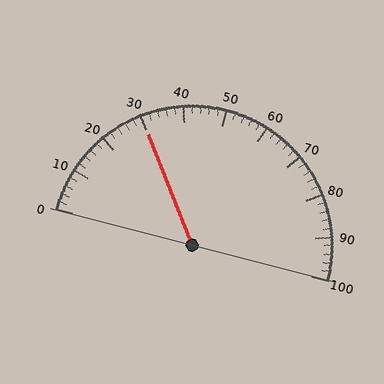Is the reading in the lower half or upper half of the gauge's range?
The reading is in the lower half of the range (0 to 100).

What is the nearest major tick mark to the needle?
The nearest major tick mark is 30.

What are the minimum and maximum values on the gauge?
The gauge ranges from 0 to 100.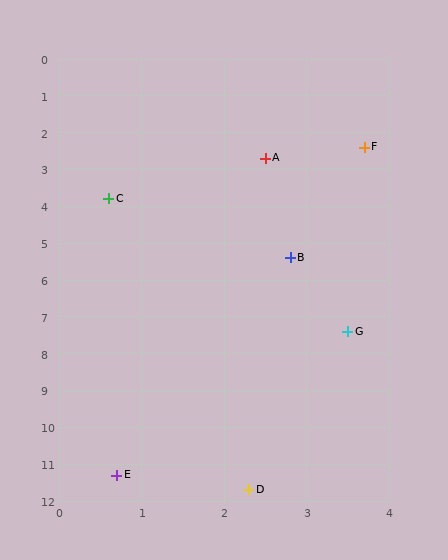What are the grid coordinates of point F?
Point F is at approximately (3.7, 2.4).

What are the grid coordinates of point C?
Point C is at approximately (0.6, 3.8).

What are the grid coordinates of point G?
Point G is at approximately (3.5, 7.4).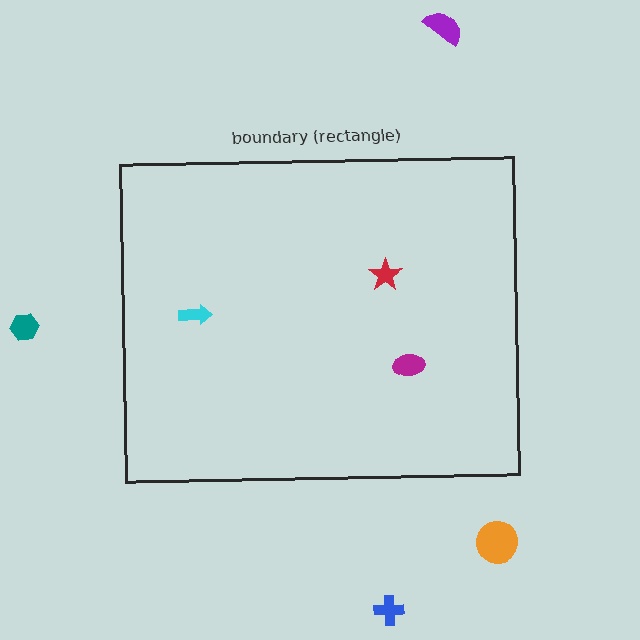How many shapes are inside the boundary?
3 inside, 4 outside.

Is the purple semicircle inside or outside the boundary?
Outside.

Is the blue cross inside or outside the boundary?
Outside.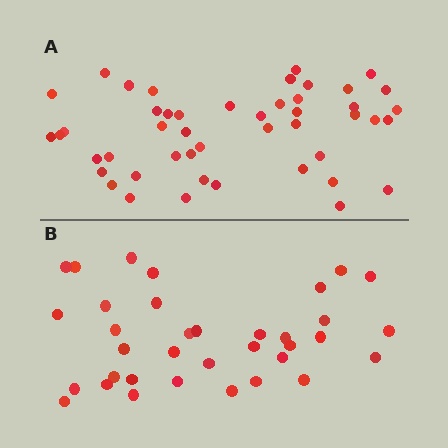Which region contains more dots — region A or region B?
Region A (the top region) has more dots.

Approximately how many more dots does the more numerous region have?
Region A has roughly 12 or so more dots than region B.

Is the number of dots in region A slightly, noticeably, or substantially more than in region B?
Region A has noticeably more, but not dramatically so. The ratio is roughly 1.3 to 1.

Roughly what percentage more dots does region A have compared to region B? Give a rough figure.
About 35% more.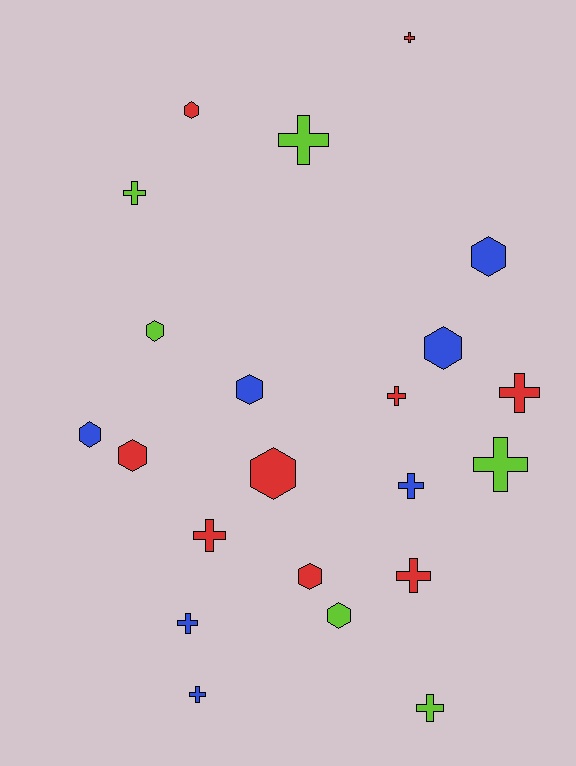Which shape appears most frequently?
Cross, with 12 objects.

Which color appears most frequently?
Red, with 9 objects.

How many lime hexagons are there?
There are 2 lime hexagons.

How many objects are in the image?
There are 22 objects.